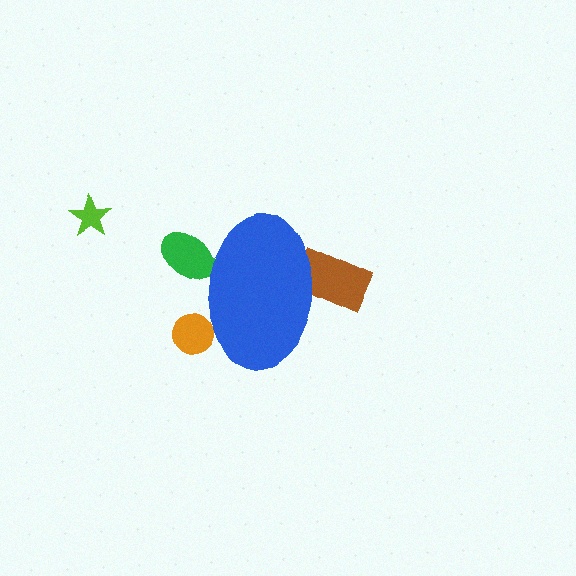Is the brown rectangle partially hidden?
Yes, the brown rectangle is partially hidden behind the blue ellipse.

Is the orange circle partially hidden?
Yes, the orange circle is partially hidden behind the blue ellipse.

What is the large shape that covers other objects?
A blue ellipse.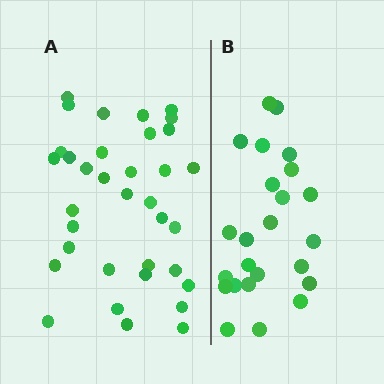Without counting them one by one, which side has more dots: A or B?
Region A (the left region) has more dots.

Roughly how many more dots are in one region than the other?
Region A has roughly 12 or so more dots than region B.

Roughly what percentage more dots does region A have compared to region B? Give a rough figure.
About 45% more.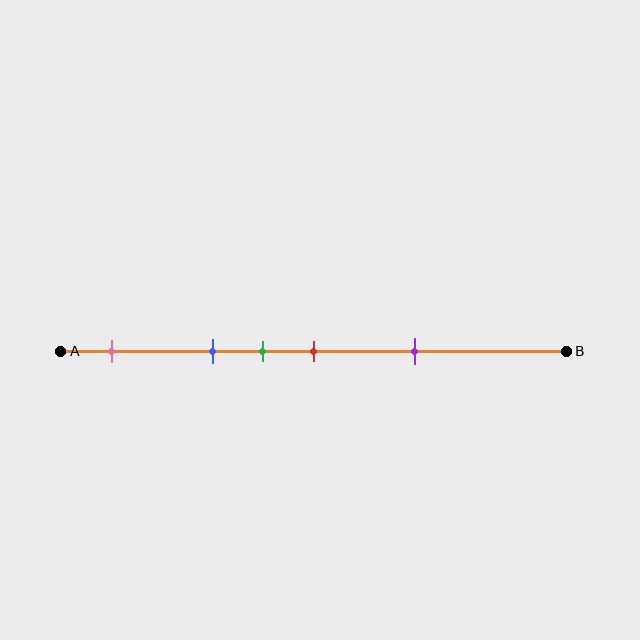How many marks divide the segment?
There are 5 marks dividing the segment.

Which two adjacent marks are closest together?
The green and red marks are the closest adjacent pair.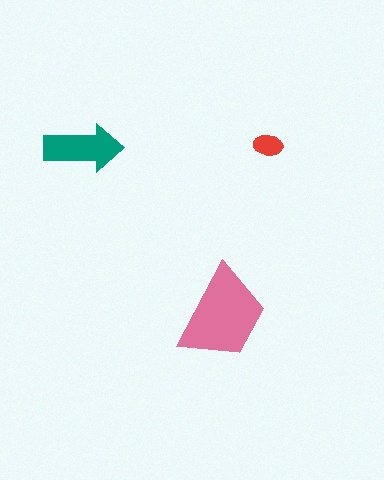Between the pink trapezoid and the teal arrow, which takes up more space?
The pink trapezoid.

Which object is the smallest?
The red ellipse.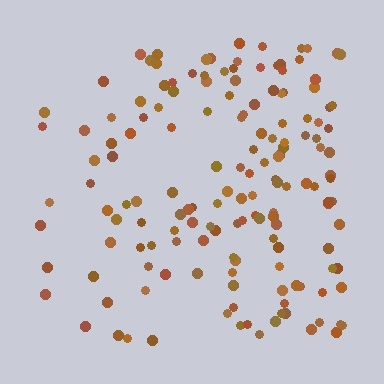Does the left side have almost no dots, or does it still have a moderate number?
Still a moderate number, just noticeably fewer than the right.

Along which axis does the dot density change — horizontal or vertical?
Horizontal.